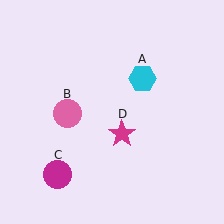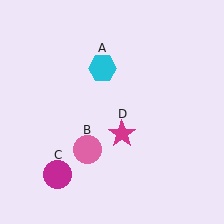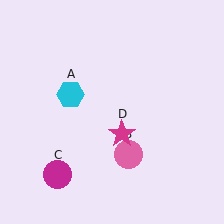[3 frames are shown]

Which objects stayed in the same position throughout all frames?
Magenta circle (object C) and magenta star (object D) remained stationary.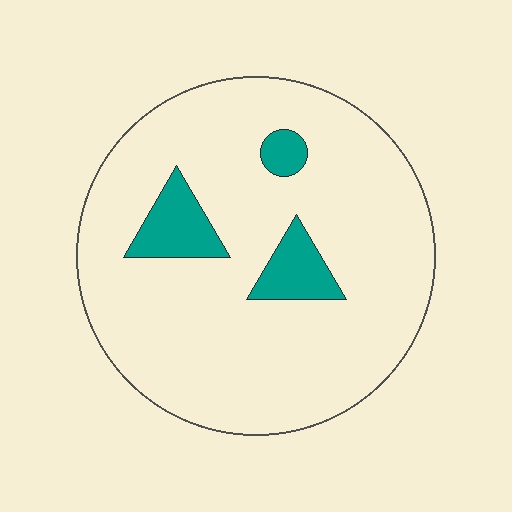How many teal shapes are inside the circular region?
3.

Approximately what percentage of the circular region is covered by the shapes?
Approximately 10%.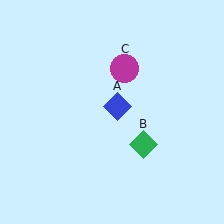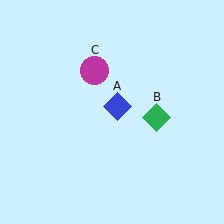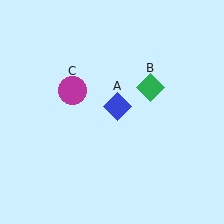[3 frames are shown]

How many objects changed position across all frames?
2 objects changed position: green diamond (object B), magenta circle (object C).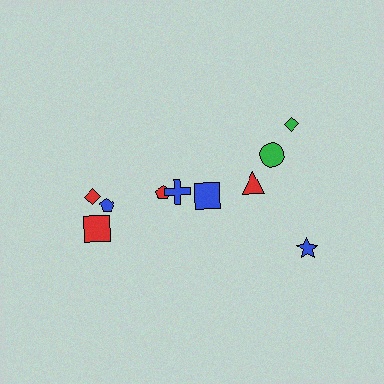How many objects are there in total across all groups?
There are 10 objects.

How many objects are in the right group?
There are 6 objects.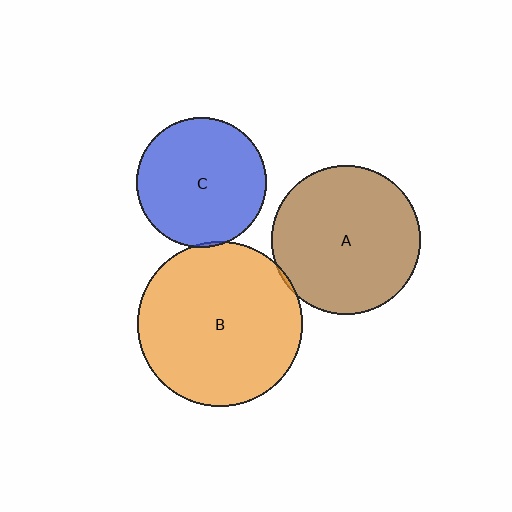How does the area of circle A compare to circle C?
Approximately 1.3 times.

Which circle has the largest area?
Circle B (orange).